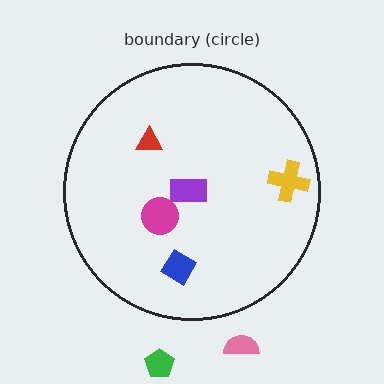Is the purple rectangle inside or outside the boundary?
Inside.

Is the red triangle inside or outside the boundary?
Inside.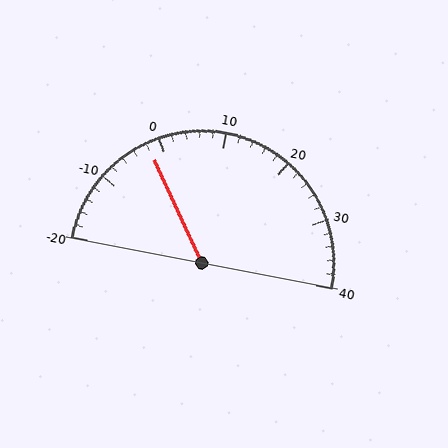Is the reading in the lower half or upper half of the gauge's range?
The reading is in the lower half of the range (-20 to 40).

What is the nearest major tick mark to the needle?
The nearest major tick mark is 0.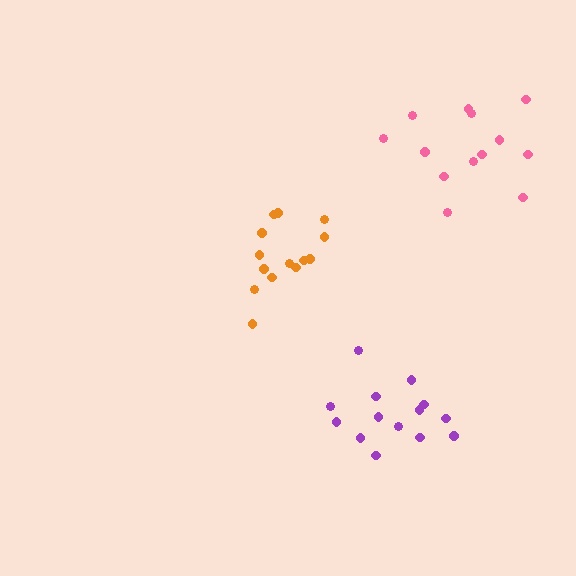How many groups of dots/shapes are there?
There are 3 groups.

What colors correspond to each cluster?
The clusters are colored: orange, purple, pink.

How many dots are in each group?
Group 1: 14 dots, Group 2: 14 dots, Group 3: 13 dots (41 total).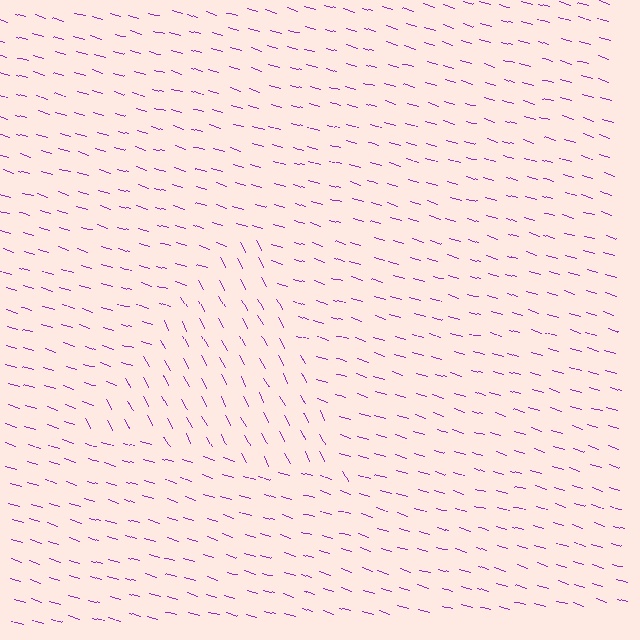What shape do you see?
I see a triangle.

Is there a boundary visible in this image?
Yes, there is a texture boundary formed by a change in line orientation.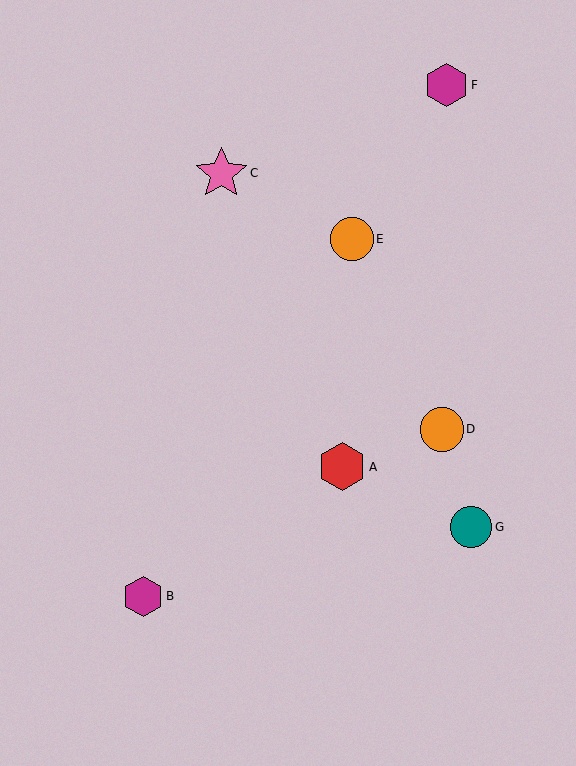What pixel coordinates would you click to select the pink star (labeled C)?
Click at (221, 173) to select the pink star C.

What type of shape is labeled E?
Shape E is an orange circle.